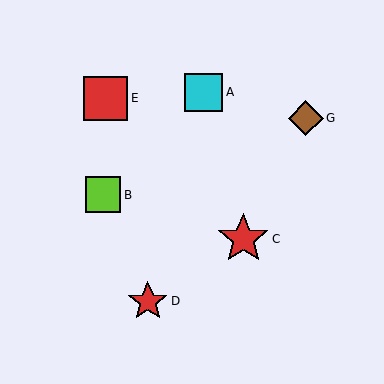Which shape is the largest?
The red star (labeled C) is the largest.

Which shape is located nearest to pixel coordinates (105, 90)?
The red square (labeled E) at (106, 98) is nearest to that location.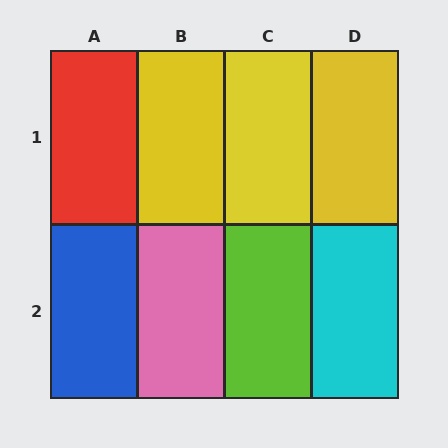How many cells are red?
1 cell is red.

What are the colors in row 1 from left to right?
Red, yellow, yellow, yellow.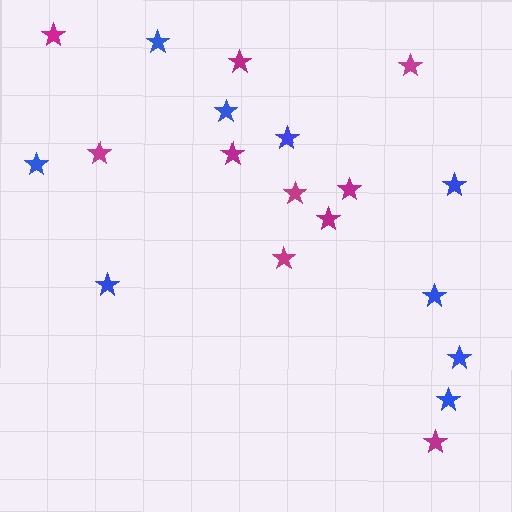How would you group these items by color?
There are 2 groups: one group of magenta stars (10) and one group of blue stars (9).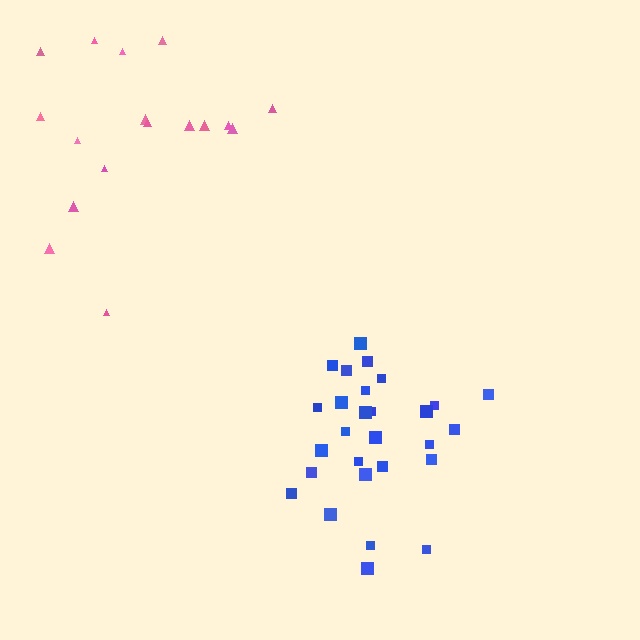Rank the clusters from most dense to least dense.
blue, pink.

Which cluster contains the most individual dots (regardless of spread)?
Blue (28).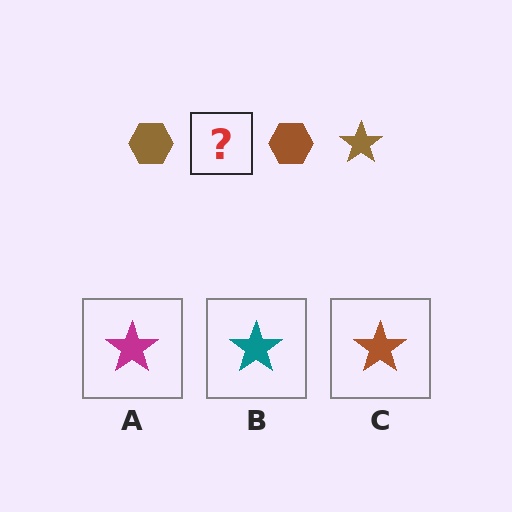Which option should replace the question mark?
Option C.